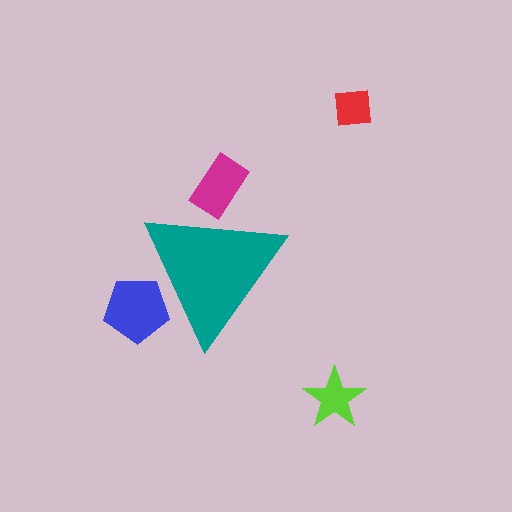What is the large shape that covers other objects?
A teal triangle.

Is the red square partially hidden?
No, the red square is fully visible.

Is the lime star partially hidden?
No, the lime star is fully visible.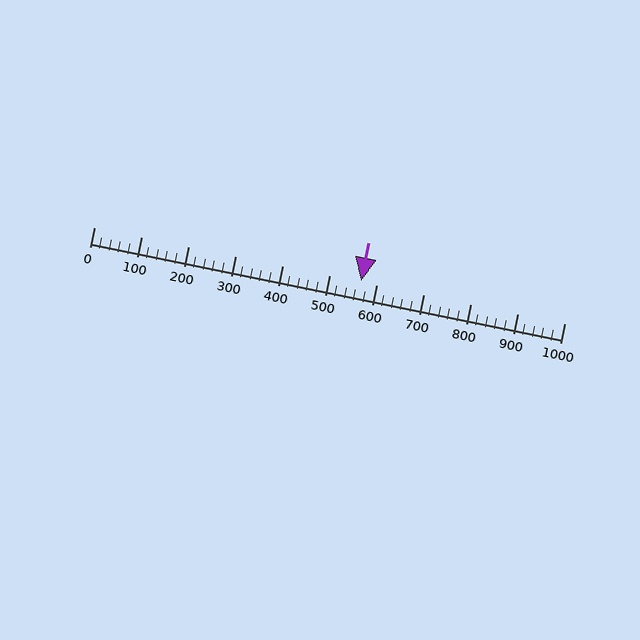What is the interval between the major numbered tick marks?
The major tick marks are spaced 100 units apart.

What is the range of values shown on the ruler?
The ruler shows values from 0 to 1000.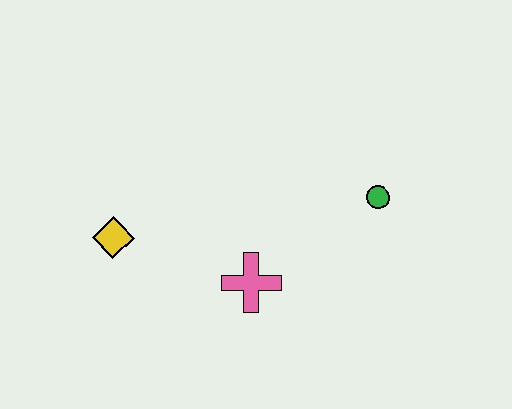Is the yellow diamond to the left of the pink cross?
Yes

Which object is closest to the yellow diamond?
The pink cross is closest to the yellow diamond.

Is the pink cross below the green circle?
Yes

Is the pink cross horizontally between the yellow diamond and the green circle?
Yes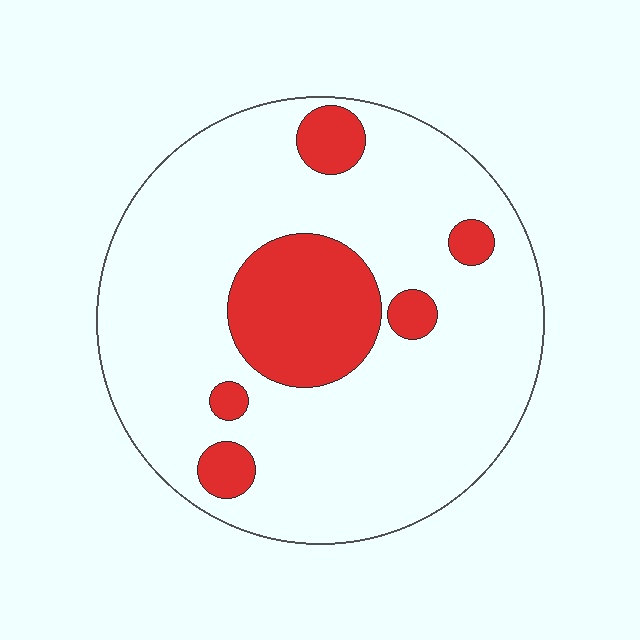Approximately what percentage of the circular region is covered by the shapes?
Approximately 20%.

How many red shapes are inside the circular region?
6.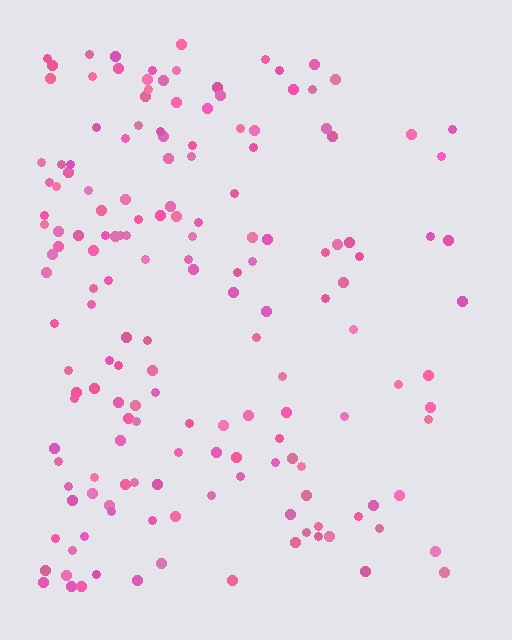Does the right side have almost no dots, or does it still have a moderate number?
Still a moderate number, just noticeably fewer than the left.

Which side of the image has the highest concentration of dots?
The left.